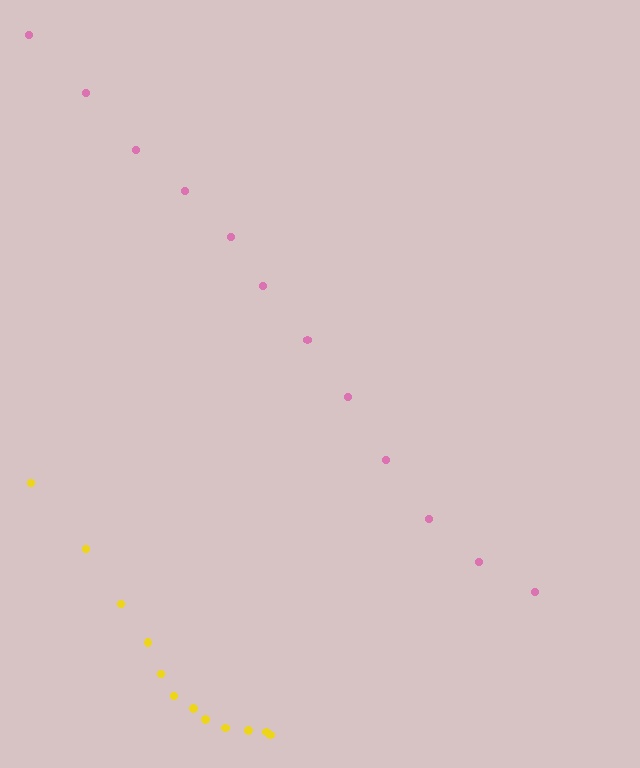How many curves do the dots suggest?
There are 2 distinct paths.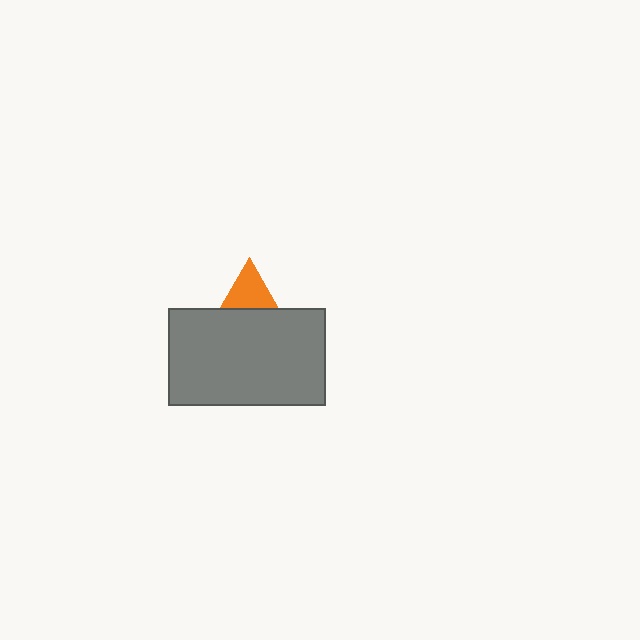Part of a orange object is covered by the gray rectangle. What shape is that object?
It is a triangle.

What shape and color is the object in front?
The object in front is a gray rectangle.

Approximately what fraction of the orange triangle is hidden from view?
Roughly 62% of the orange triangle is hidden behind the gray rectangle.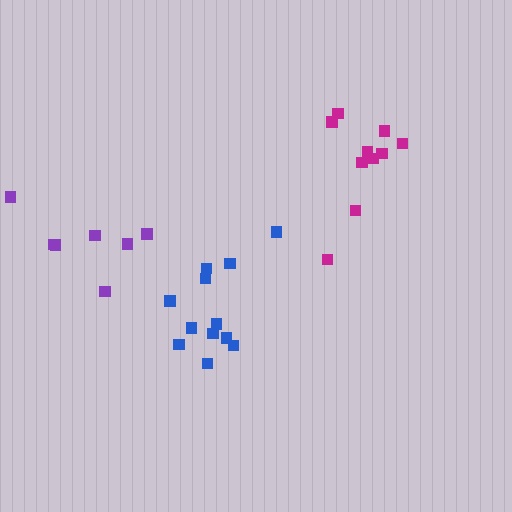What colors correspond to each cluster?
The clusters are colored: blue, magenta, purple.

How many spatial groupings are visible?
There are 3 spatial groupings.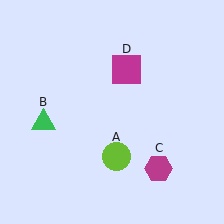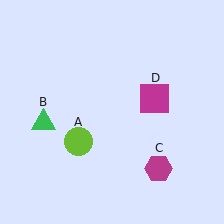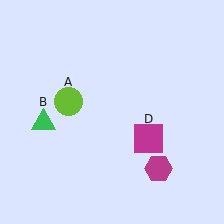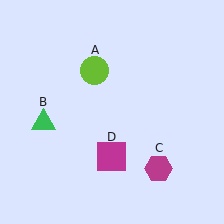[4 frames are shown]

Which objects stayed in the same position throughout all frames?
Green triangle (object B) and magenta hexagon (object C) remained stationary.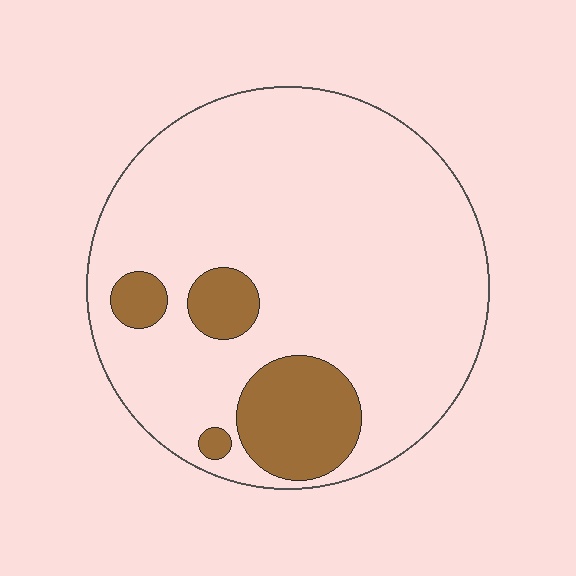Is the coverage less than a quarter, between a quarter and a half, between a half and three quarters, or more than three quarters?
Less than a quarter.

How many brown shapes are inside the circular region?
4.